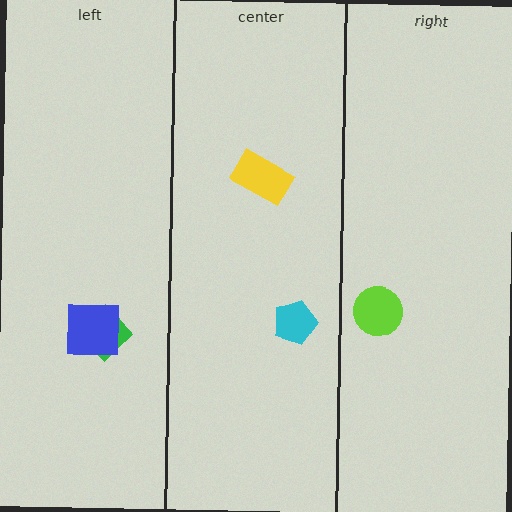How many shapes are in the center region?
2.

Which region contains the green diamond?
The left region.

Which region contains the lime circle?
The right region.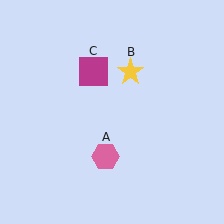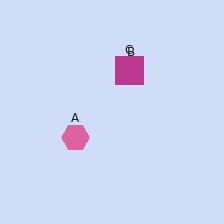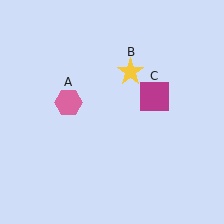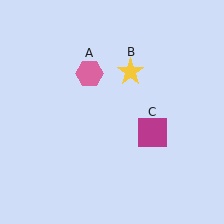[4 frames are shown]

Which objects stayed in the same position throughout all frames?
Yellow star (object B) remained stationary.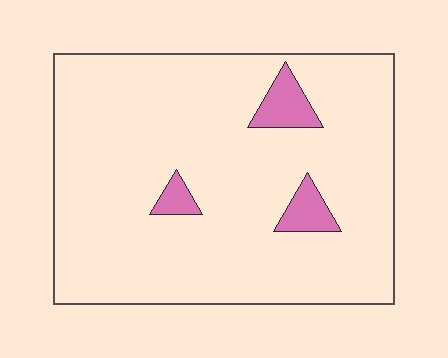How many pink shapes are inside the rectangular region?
3.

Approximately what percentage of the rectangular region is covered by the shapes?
Approximately 5%.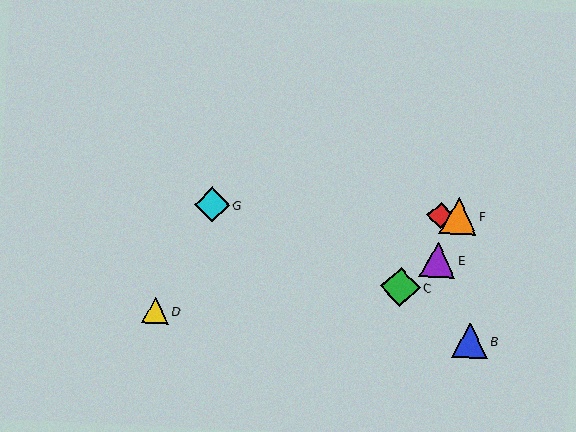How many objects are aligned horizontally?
3 objects (A, F, G) are aligned horizontally.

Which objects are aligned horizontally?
Objects A, F, G are aligned horizontally.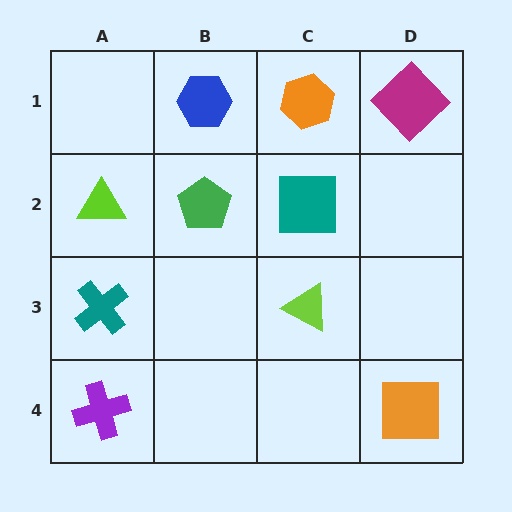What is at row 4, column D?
An orange square.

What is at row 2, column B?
A green pentagon.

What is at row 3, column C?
A lime triangle.